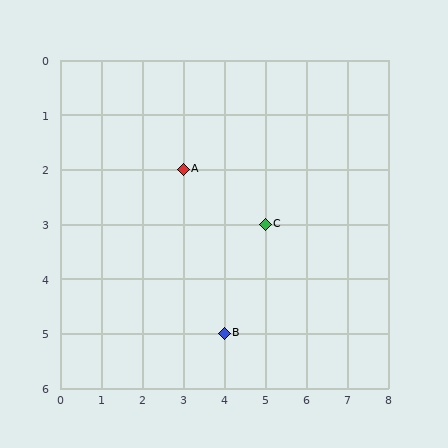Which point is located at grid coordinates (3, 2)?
Point A is at (3, 2).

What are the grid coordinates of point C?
Point C is at grid coordinates (5, 3).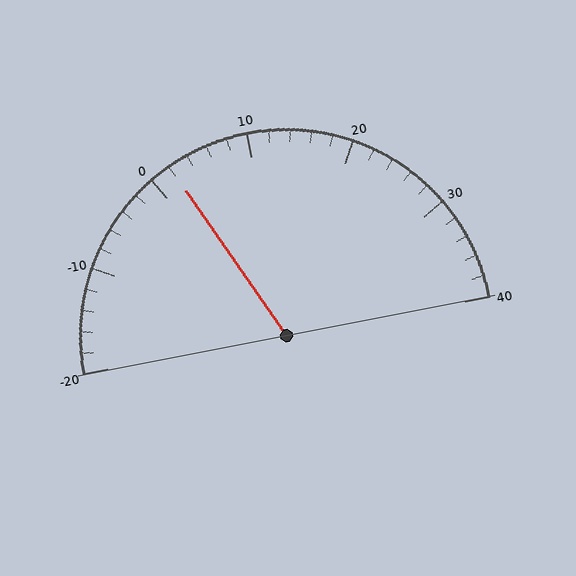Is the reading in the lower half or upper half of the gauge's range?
The reading is in the lower half of the range (-20 to 40).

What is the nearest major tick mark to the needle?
The nearest major tick mark is 0.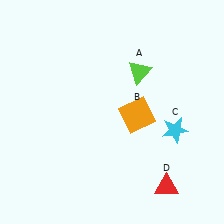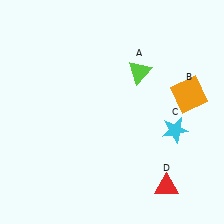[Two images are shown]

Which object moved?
The orange square (B) moved right.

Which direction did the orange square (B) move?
The orange square (B) moved right.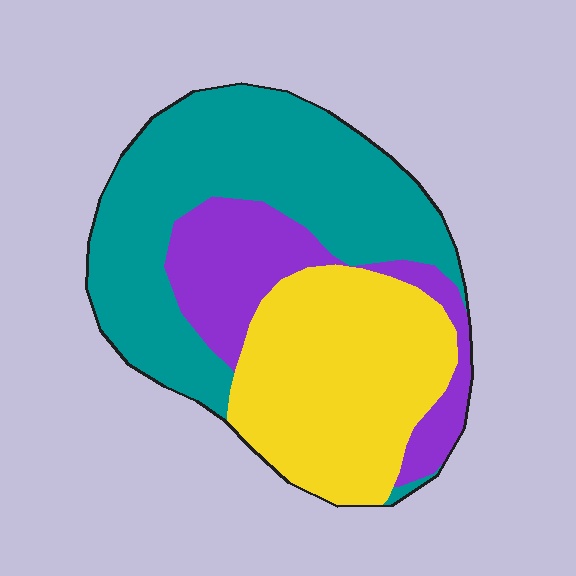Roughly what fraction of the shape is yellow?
Yellow takes up between a quarter and a half of the shape.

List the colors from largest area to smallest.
From largest to smallest: teal, yellow, purple.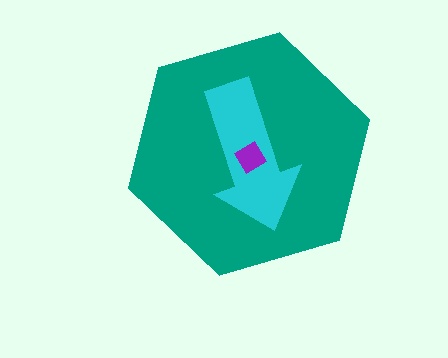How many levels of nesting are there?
3.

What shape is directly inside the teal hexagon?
The cyan arrow.